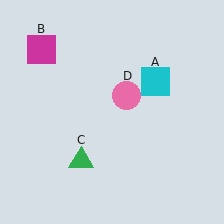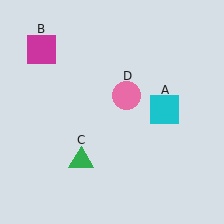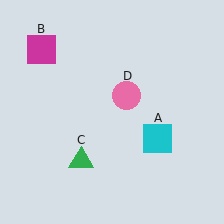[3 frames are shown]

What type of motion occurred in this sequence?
The cyan square (object A) rotated clockwise around the center of the scene.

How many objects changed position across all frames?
1 object changed position: cyan square (object A).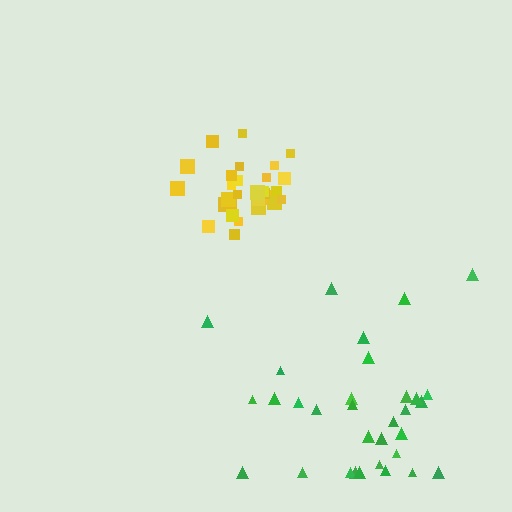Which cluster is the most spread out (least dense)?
Green.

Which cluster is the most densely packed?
Yellow.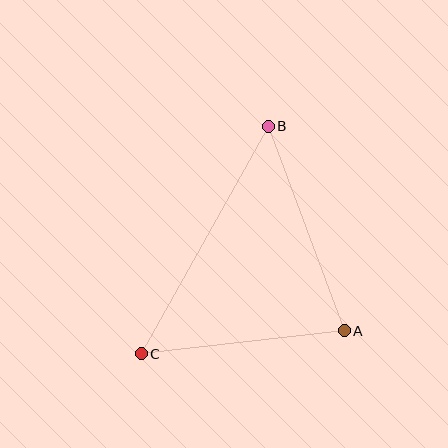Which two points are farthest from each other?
Points B and C are farthest from each other.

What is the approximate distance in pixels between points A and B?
The distance between A and B is approximately 218 pixels.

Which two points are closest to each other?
Points A and C are closest to each other.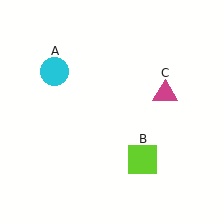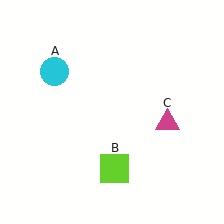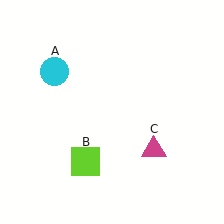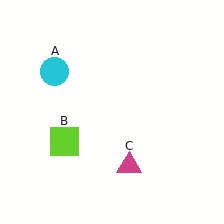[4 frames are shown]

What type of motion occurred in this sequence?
The lime square (object B), magenta triangle (object C) rotated clockwise around the center of the scene.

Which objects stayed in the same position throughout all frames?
Cyan circle (object A) remained stationary.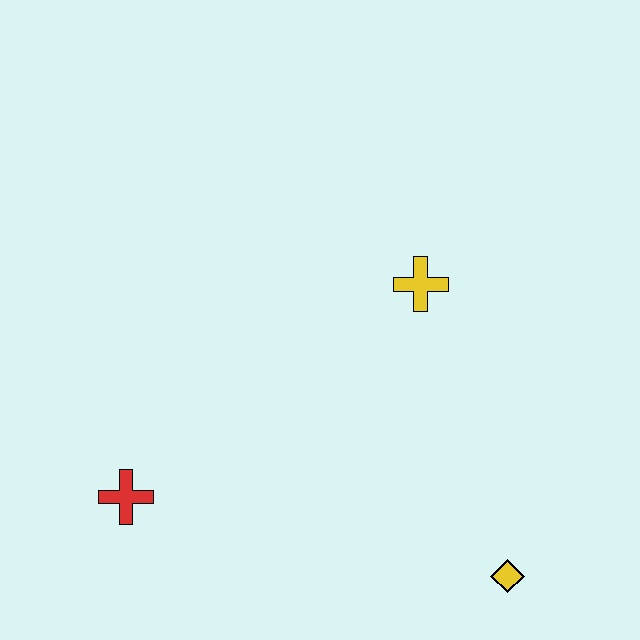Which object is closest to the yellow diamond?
The yellow cross is closest to the yellow diamond.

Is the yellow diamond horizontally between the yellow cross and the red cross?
No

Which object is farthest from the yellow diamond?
The red cross is farthest from the yellow diamond.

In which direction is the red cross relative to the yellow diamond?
The red cross is to the left of the yellow diamond.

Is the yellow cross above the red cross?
Yes